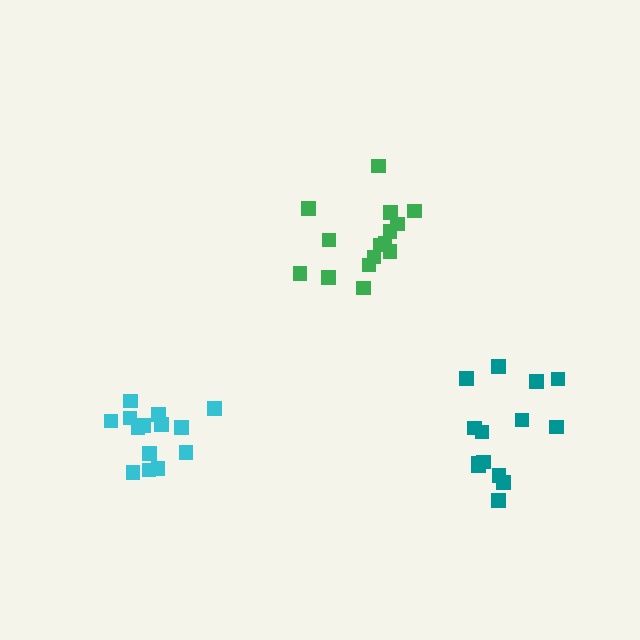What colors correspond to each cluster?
The clusters are colored: teal, cyan, green.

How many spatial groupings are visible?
There are 3 spatial groupings.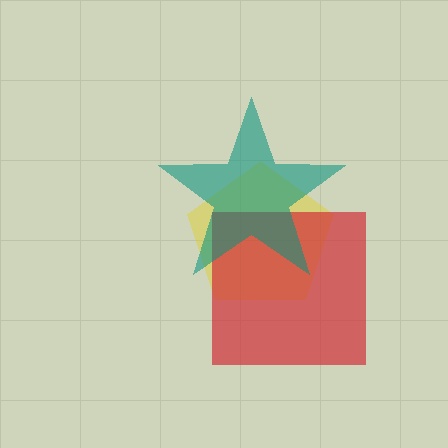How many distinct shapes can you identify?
There are 3 distinct shapes: a yellow pentagon, a red square, a teal star.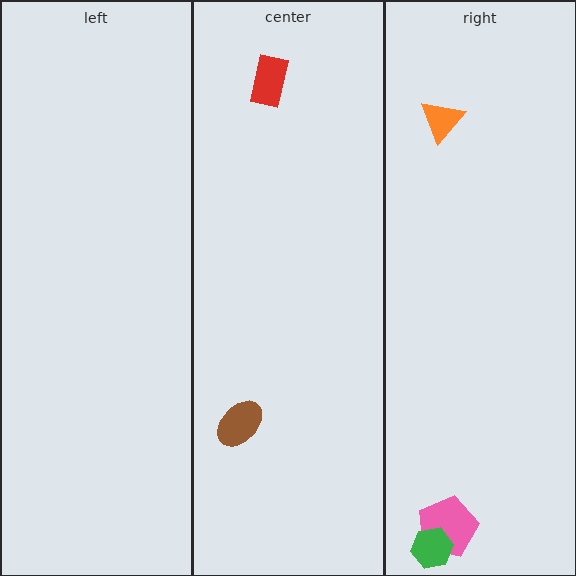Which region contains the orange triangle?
The right region.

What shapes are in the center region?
The brown ellipse, the red rectangle.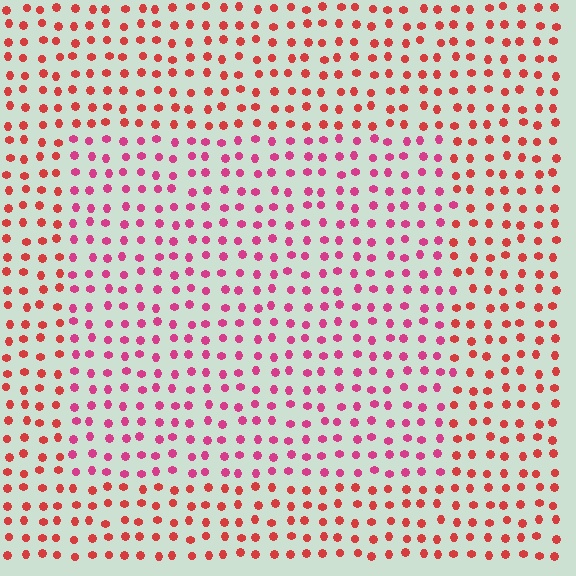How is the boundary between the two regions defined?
The boundary is defined purely by a slight shift in hue (about 31 degrees). Spacing, size, and orientation are identical on both sides.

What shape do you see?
I see a rectangle.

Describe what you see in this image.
The image is filled with small red elements in a uniform arrangement. A rectangle-shaped region is visible where the elements are tinted to a slightly different hue, forming a subtle color boundary.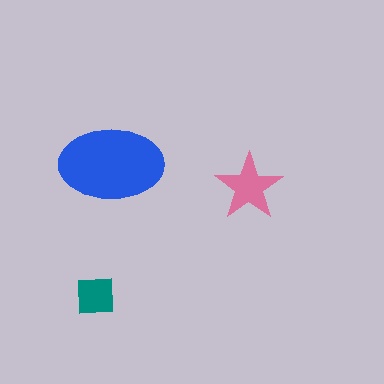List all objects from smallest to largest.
The teal square, the pink star, the blue ellipse.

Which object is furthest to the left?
The teal square is leftmost.